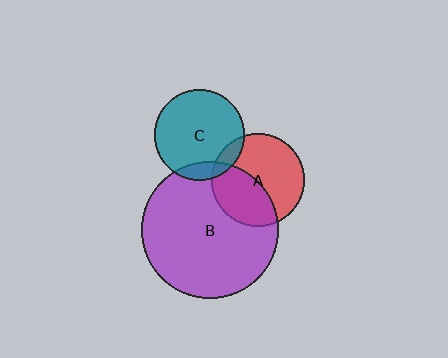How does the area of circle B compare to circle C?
Approximately 2.3 times.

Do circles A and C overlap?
Yes.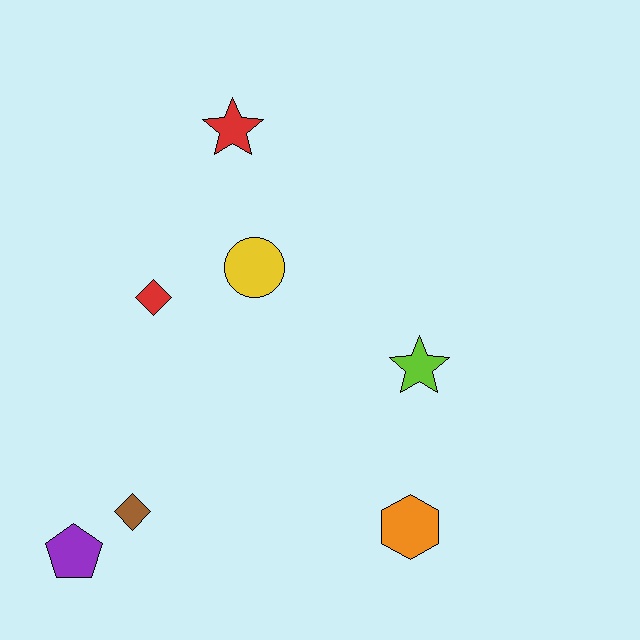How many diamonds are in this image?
There are 2 diamonds.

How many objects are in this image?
There are 7 objects.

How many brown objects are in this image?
There is 1 brown object.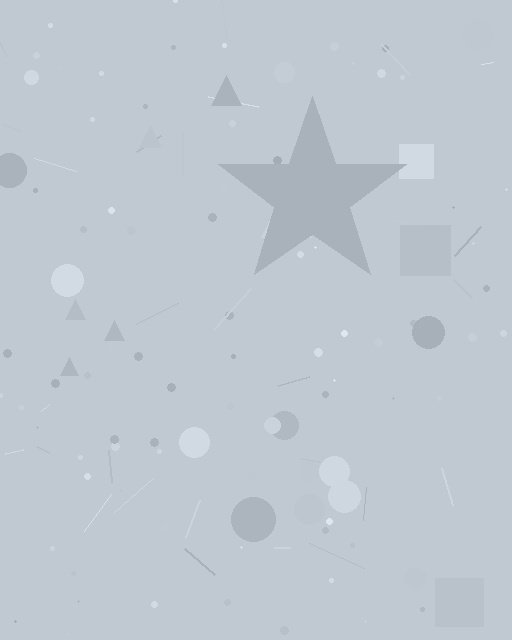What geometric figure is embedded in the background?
A star is embedded in the background.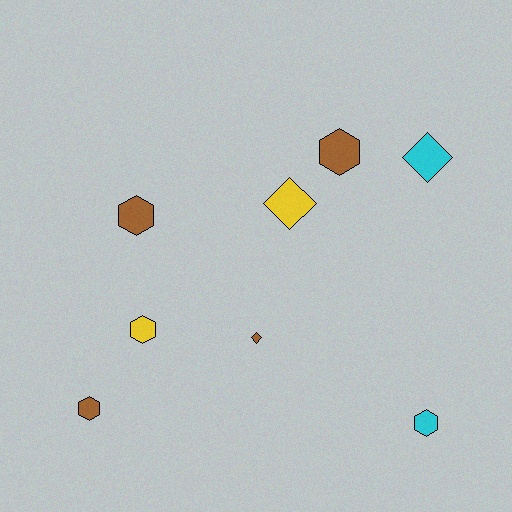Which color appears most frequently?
Brown, with 4 objects.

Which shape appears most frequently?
Hexagon, with 5 objects.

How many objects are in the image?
There are 8 objects.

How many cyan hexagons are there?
There is 1 cyan hexagon.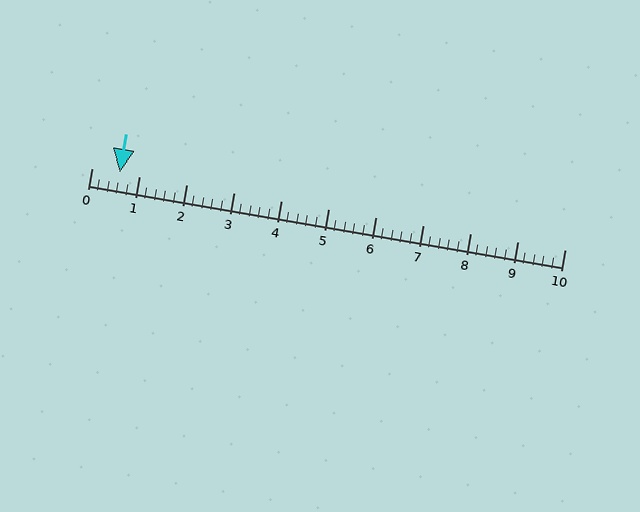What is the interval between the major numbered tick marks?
The major tick marks are spaced 1 units apart.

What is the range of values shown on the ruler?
The ruler shows values from 0 to 10.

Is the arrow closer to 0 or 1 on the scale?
The arrow is closer to 1.